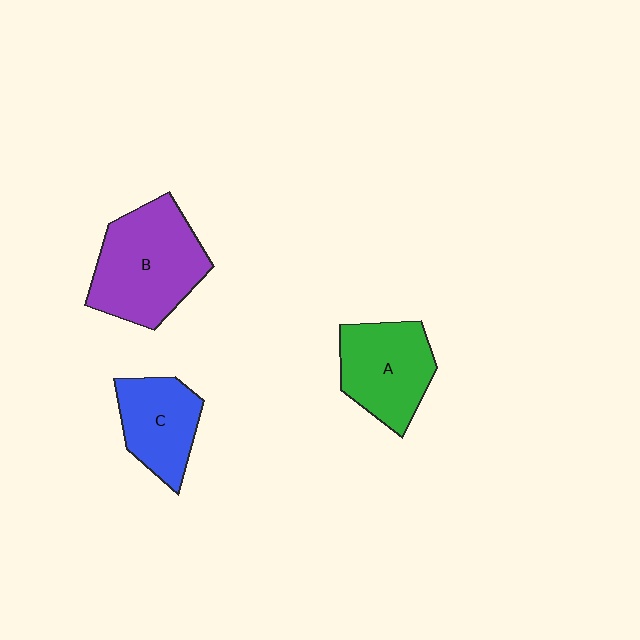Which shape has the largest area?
Shape B (purple).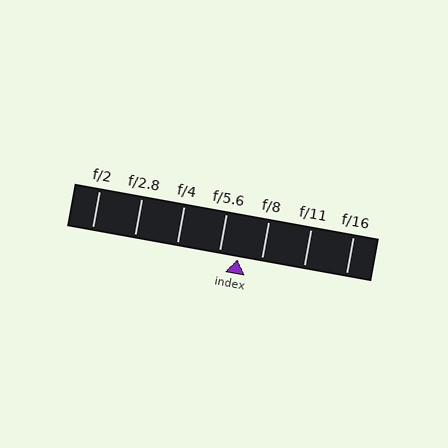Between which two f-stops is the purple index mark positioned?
The index mark is between f/5.6 and f/8.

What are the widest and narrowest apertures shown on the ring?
The widest aperture shown is f/2 and the narrowest is f/16.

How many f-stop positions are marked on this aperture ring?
There are 7 f-stop positions marked.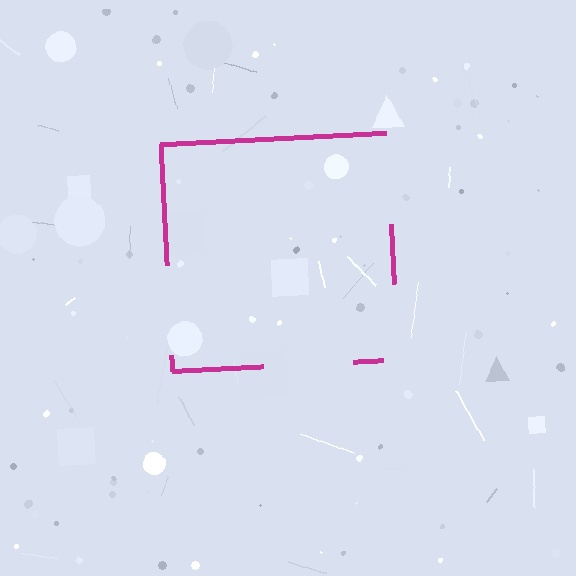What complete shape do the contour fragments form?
The contour fragments form a square.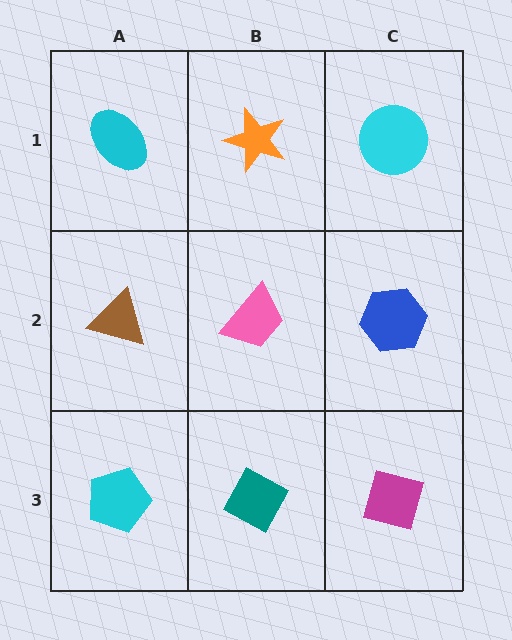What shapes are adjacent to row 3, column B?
A pink trapezoid (row 2, column B), a cyan pentagon (row 3, column A), a magenta square (row 3, column C).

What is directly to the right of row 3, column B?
A magenta square.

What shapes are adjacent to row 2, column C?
A cyan circle (row 1, column C), a magenta square (row 3, column C), a pink trapezoid (row 2, column B).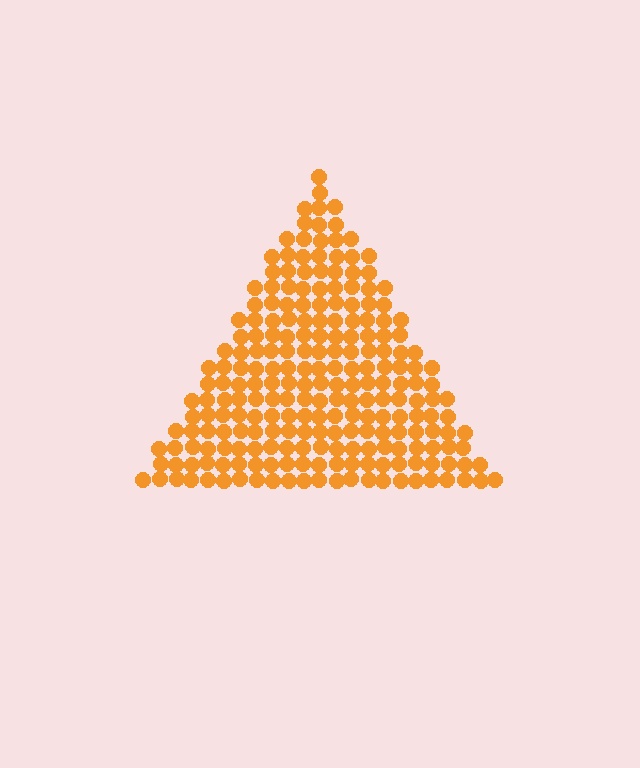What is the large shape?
The large shape is a triangle.